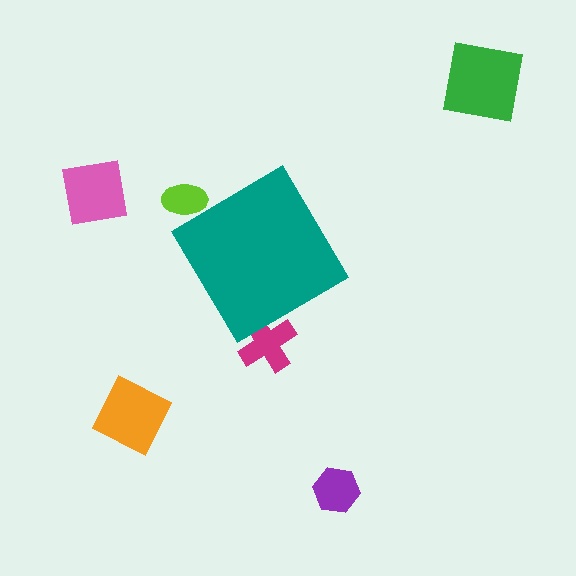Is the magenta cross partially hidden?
Yes, the magenta cross is partially hidden behind the teal diamond.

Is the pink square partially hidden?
No, the pink square is fully visible.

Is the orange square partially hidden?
No, the orange square is fully visible.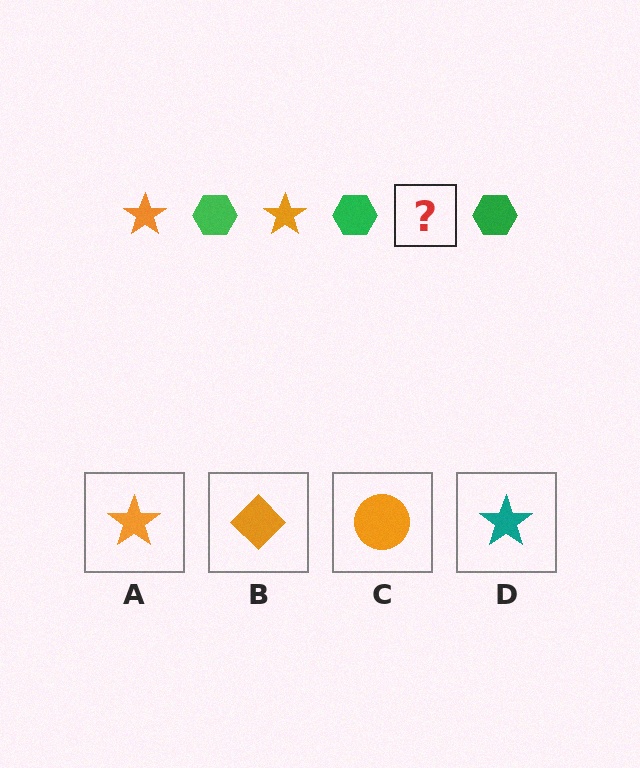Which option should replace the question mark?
Option A.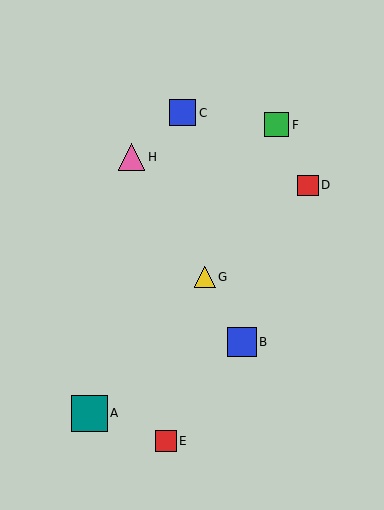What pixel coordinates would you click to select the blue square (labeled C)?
Click at (183, 113) to select the blue square C.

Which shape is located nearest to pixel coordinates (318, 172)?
The red square (labeled D) at (308, 185) is nearest to that location.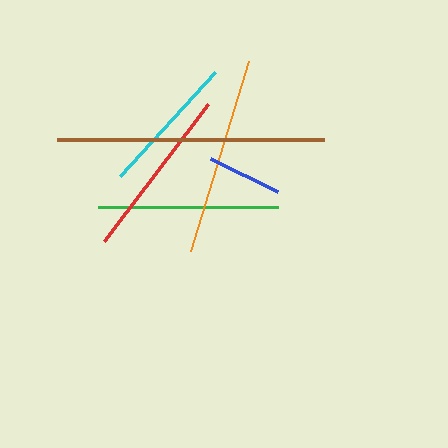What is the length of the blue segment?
The blue segment is approximately 75 pixels long.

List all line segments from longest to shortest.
From longest to shortest: brown, orange, green, red, cyan, blue.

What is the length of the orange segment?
The orange segment is approximately 199 pixels long.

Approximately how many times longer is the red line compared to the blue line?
The red line is approximately 2.3 times the length of the blue line.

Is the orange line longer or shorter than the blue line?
The orange line is longer than the blue line.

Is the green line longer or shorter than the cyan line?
The green line is longer than the cyan line.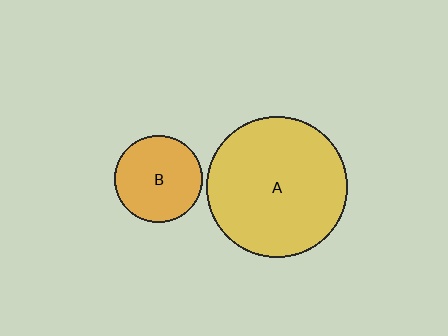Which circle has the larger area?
Circle A (yellow).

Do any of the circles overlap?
No, none of the circles overlap.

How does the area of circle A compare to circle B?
Approximately 2.6 times.